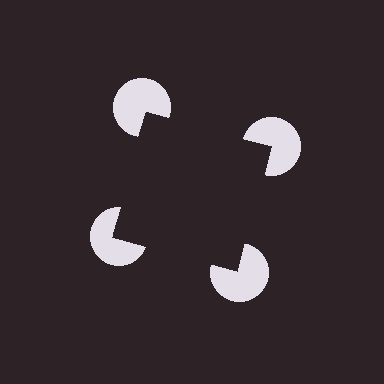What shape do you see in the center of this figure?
An illusory square — its edges are inferred from the aligned wedge cuts in the pac-man discs, not physically drawn.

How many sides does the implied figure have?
4 sides.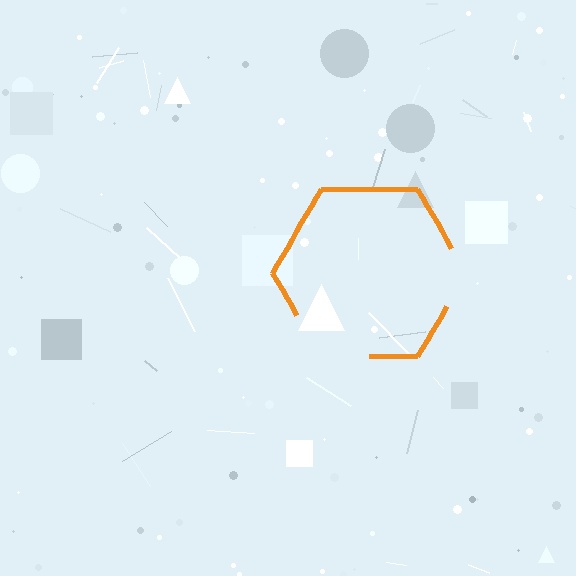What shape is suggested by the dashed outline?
The dashed outline suggests a hexagon.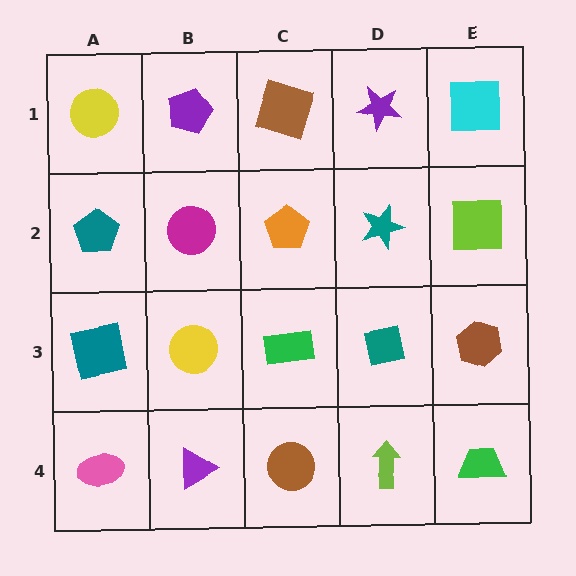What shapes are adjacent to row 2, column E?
A cyan square (row 1, column E), a brown hexagon (row 3, column E), a teal star (row 2, column D).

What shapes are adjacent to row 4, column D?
A teal square (row 3, column D), a brown circle (row 4, column C), a green trapezoid (row 4, column E).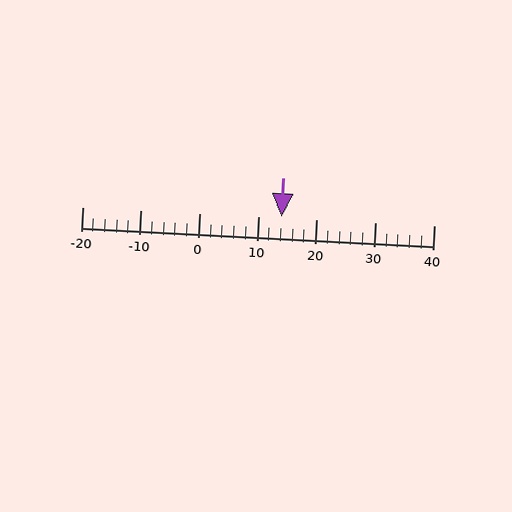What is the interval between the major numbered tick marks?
The major tick marks are spaced 10 units apart.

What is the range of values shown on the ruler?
The ruler shows values from -20 to 40.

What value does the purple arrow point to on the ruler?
The purple arrow points to approximately 14.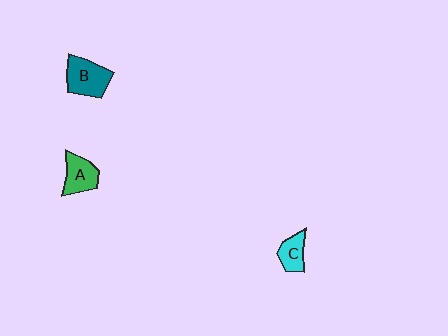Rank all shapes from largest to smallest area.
From largest to smallest: B (teal), A (green), C (cyan).